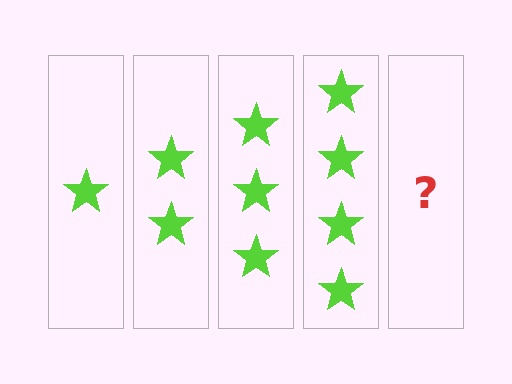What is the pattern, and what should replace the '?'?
The pattern is that each step adds one more star. The '?' should be 5 stars.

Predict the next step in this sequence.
The next step is 5 stars.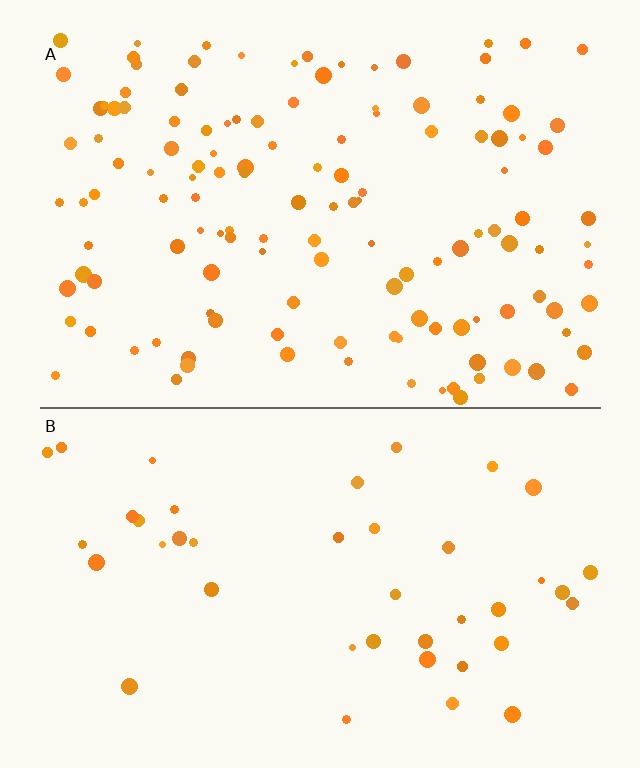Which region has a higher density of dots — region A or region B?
A (the top).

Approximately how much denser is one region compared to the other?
Approximately 3.1× — region A over region B.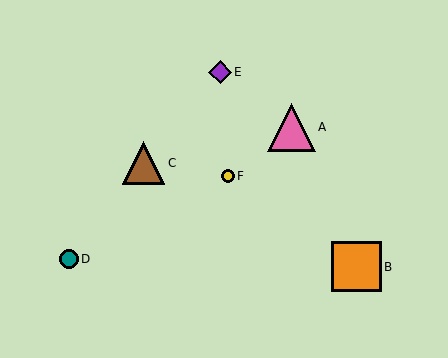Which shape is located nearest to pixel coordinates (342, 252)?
The orange square (labeled B) at (356, 267) is nearest to that location.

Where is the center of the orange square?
The center of the orange square is at (356, 267).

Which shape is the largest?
The orange square (labeled B) is the largest.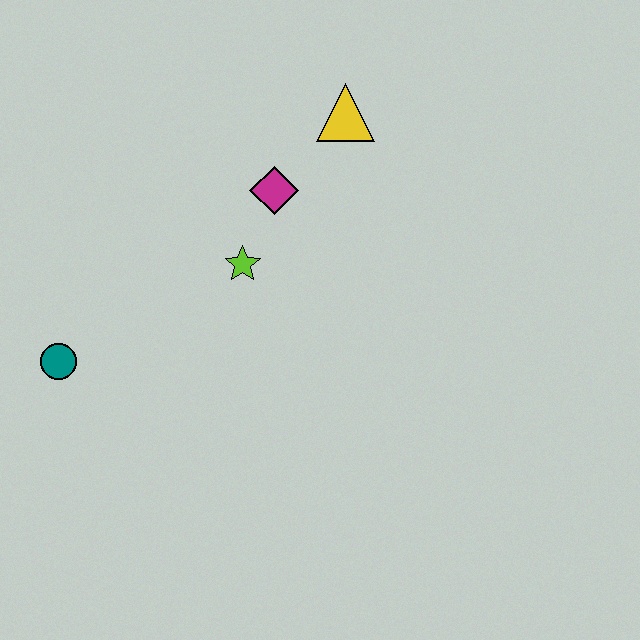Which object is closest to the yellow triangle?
The magenta diamond is closest to the yellow triangle.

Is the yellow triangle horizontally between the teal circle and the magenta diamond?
No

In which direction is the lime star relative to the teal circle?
The lime star is to the right of the teal circle.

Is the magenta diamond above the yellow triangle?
No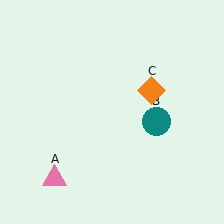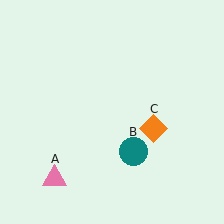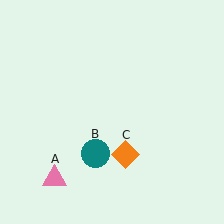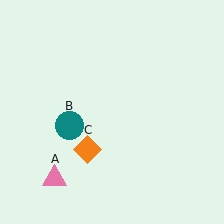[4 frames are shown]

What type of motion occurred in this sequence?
The teal circle (object B), orange diamond (object C) rotated clockwise around the center of the scene.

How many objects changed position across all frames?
2 objects changed position: teal circle (object B), orange diamond (object C).